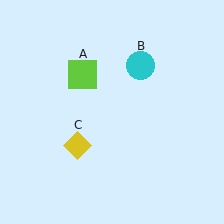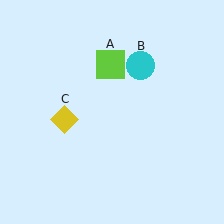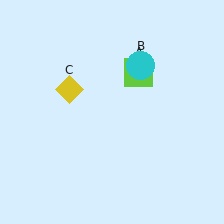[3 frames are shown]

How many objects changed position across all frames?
2 objects changed position: lime square (object A), yellow diamond (object C).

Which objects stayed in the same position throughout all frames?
Cyan circle (object B) remained stationary.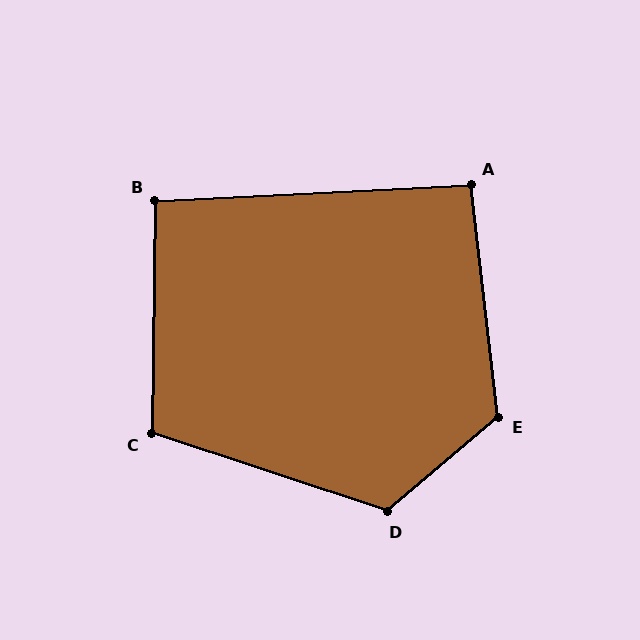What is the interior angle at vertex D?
Approximately 121 degrees (obtuse).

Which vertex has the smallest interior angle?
A, at approximately 94 degrees.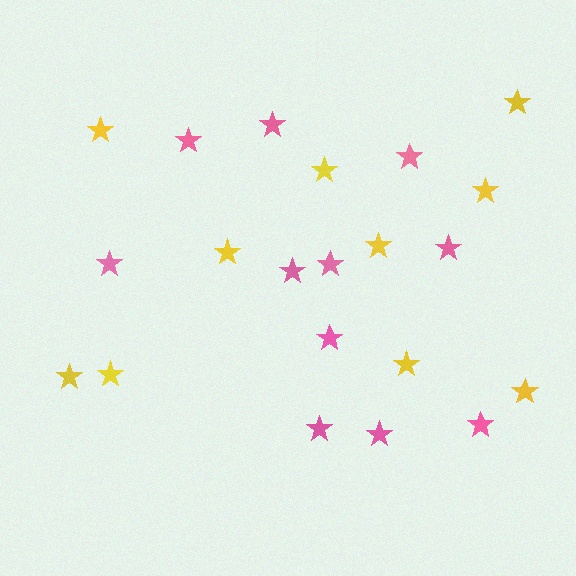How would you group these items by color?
There are 2 groups: one group of yellow stars (10) and one group of pink stars (11).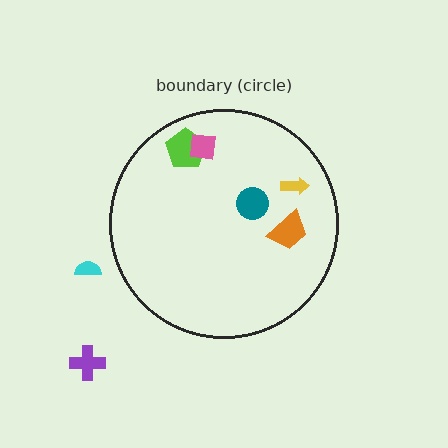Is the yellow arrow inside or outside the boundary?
Inside.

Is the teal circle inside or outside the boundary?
Inside.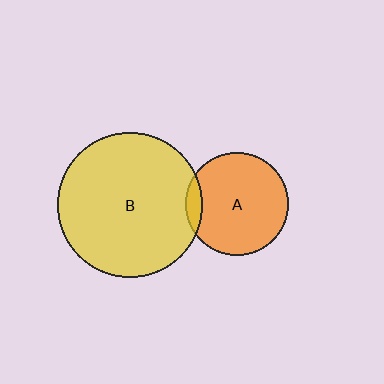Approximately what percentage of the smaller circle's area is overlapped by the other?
Approximately 10%.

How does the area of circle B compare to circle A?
Approximately 2.0 times.